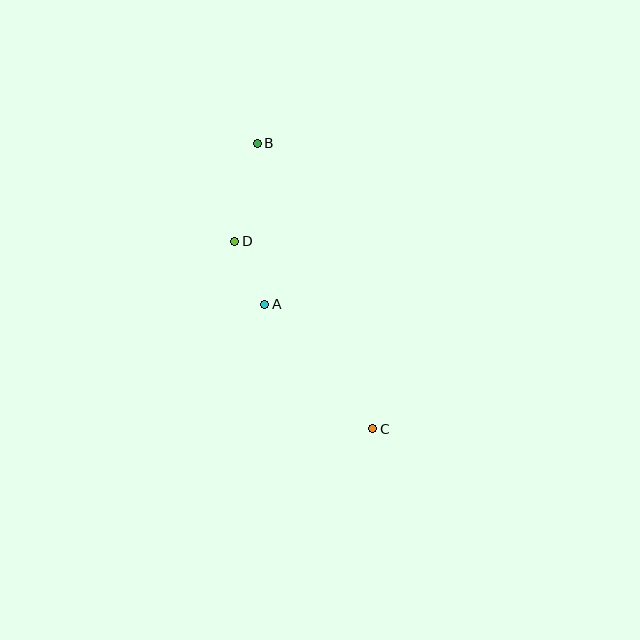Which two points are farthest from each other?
Points B and C are farthest from each other.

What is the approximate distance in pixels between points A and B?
The distance between A and B is approximately 161 pixels.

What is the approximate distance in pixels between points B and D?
The distance between B and D is approximately 101 pixels.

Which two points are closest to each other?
Points A and D are closest to each other.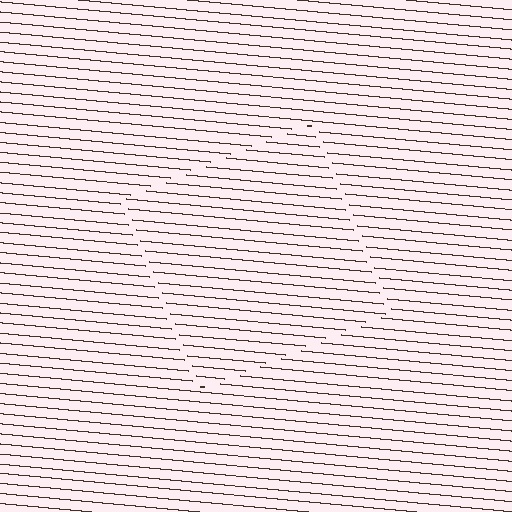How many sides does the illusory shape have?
4 sides — the line-ends trace a square.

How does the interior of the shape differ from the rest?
The interior of the shape contains the same grating, shifted by half a period — the contour is defined by the phase discontinuity where line-ends from the inner and outer gratings abut.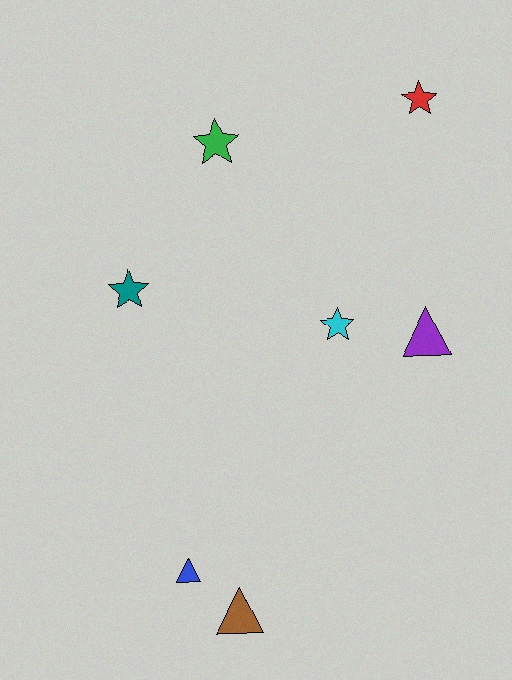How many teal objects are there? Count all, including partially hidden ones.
There is 1 teal object.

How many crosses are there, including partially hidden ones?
There are no crosses.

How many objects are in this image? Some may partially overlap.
There are 7 objects.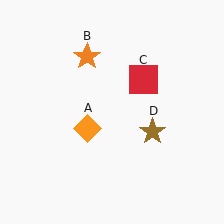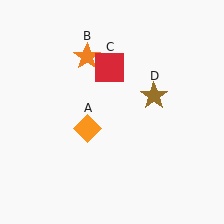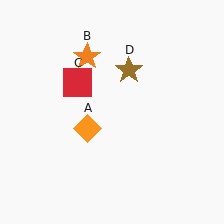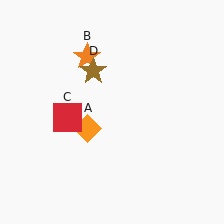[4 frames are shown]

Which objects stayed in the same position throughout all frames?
Orange diamond (object A) and orange star (object B) remained stationary.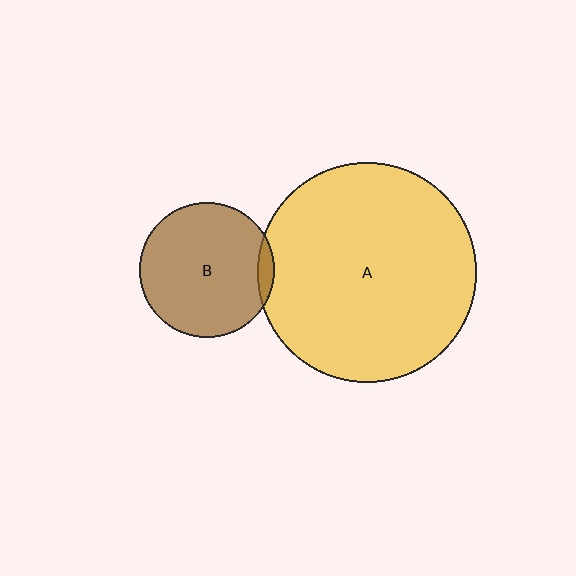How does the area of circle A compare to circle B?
Approximately 2.7 times.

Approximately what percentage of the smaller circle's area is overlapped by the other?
Approximately 5%.